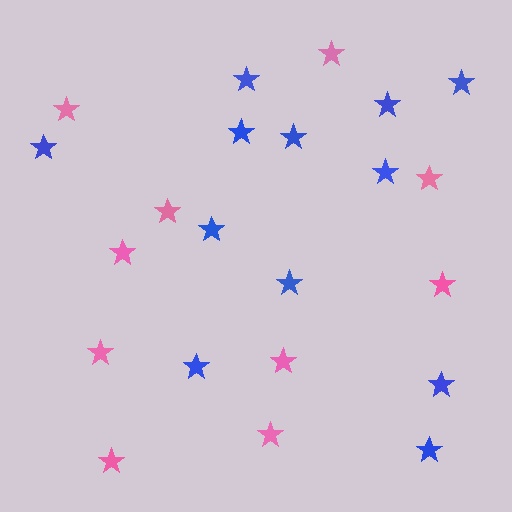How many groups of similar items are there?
There are 2 groups: one group of pink stars (10) and one group of blue stars (12).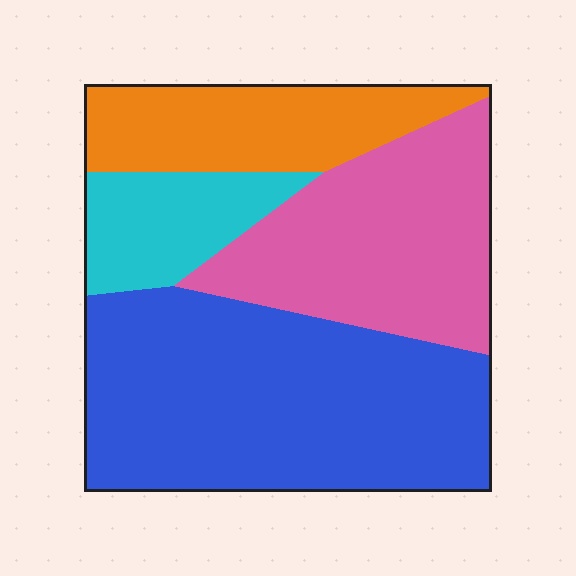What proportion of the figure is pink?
Pink takes up about one quarter (1/4) of the figure.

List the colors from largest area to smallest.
From largest to smallest: blue, pink, orange, cyan.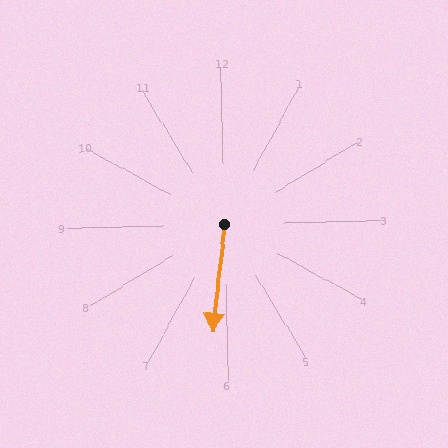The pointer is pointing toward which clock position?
Roughly 6 o'clock.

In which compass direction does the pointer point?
South.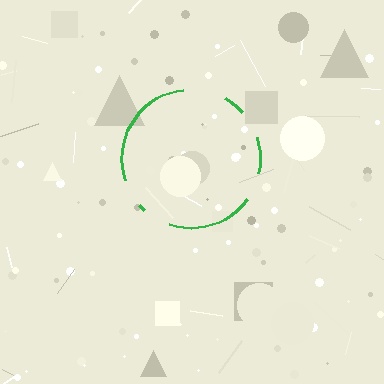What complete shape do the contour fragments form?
The contour fragments form a circle.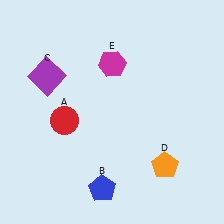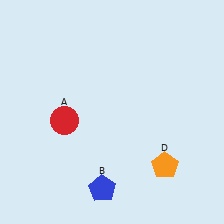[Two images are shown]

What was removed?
The purple square (C), the magenta hexagon (E) were removed in Image 2.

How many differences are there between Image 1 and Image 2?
There are 2 differences between the two images.